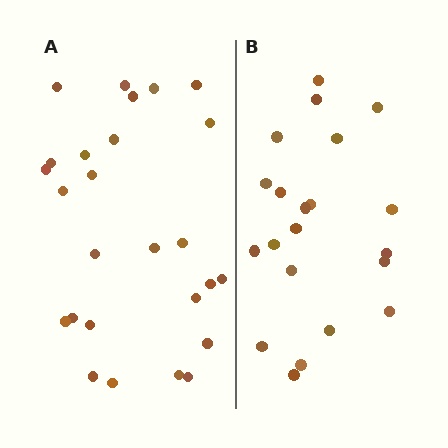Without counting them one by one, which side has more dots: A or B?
Region A (the left region) has more dots.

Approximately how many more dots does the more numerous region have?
Region A has about 5 more dots than region B.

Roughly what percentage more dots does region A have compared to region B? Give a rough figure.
About 25% more.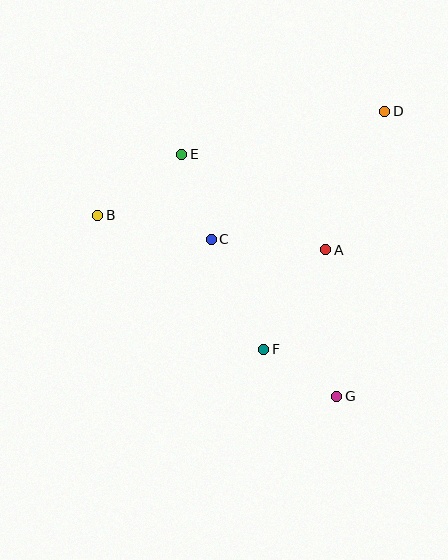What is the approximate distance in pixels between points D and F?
The distance between D and F is approximately 267 pixels.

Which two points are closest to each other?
Points F and G are closest to each other.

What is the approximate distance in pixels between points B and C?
The distance between B and C is approximately 116 pixels.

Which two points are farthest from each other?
Points B and D are farthest from each other.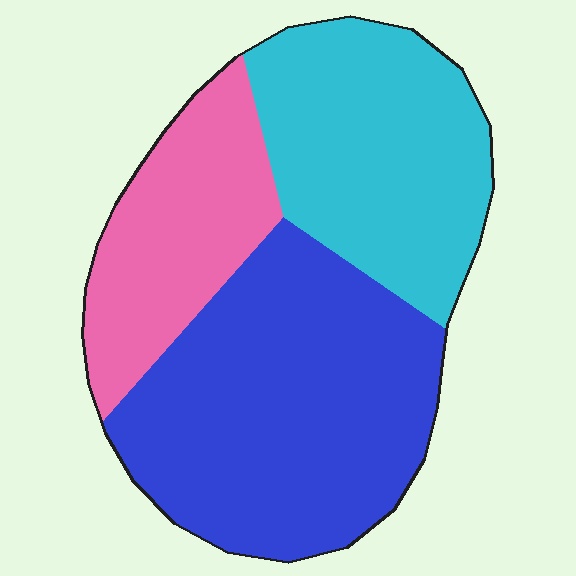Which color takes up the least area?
Pink, at roughly 20%.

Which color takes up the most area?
Blue, at roughly 45%.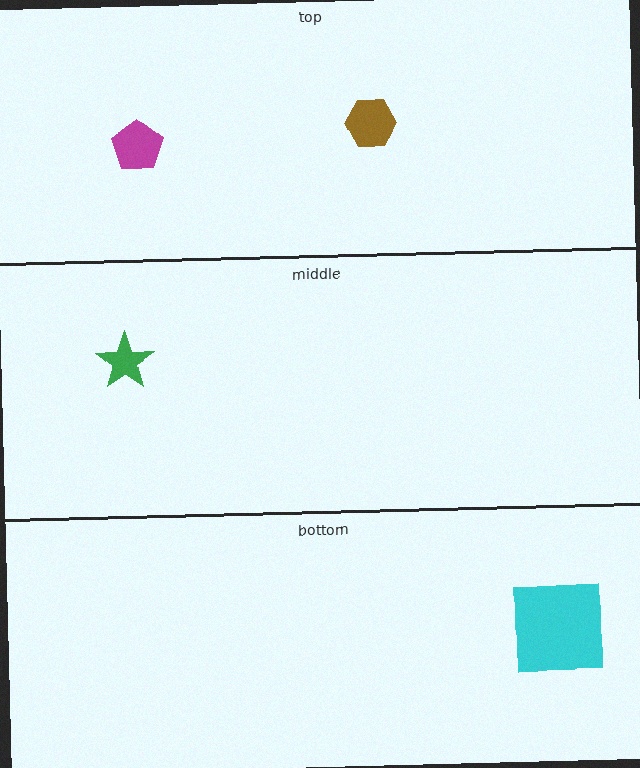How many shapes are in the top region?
2.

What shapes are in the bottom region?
The teal ellipse, the cyan square.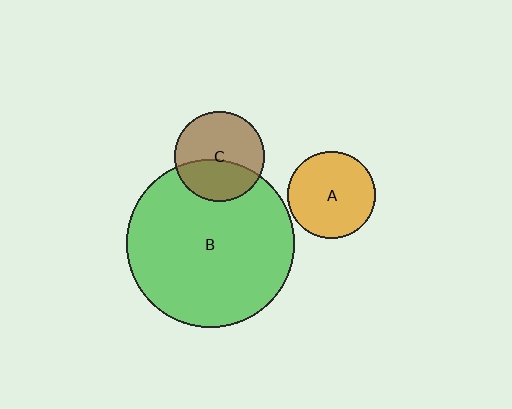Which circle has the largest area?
Circle B (green).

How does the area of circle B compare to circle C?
Approximately 3.5 times.